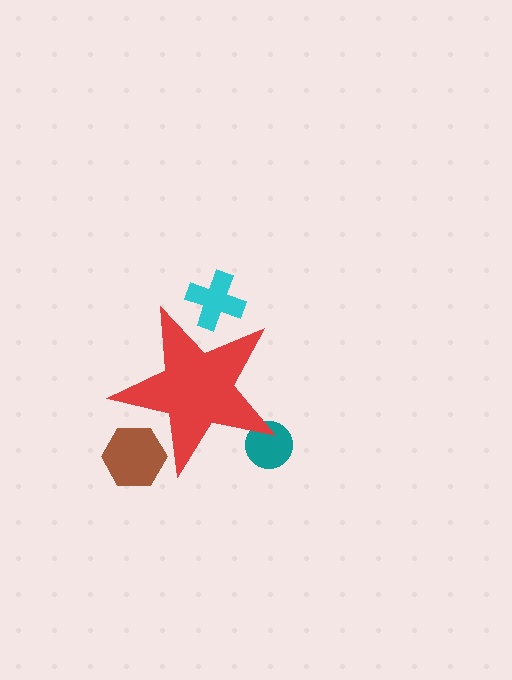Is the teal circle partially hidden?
Yes, the teal circle is partially hidden behind the red star.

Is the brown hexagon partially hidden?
Yes, the brown hexagon is partially hidden behind the red star.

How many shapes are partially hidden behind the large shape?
3 shapes are partially hidden.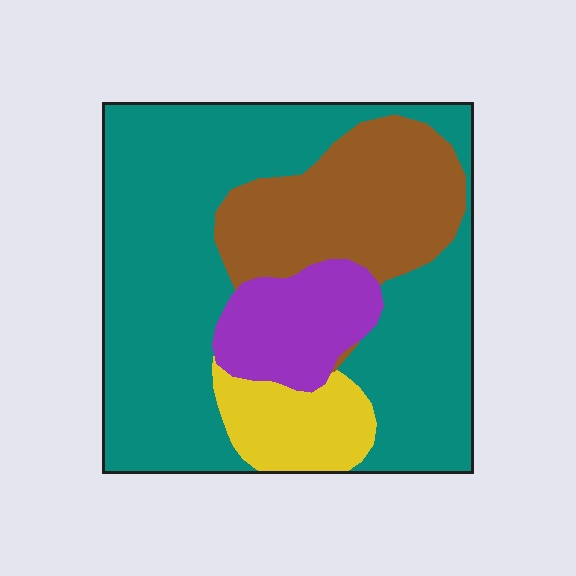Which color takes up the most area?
Teal, at roughly 60%.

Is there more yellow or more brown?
Brown.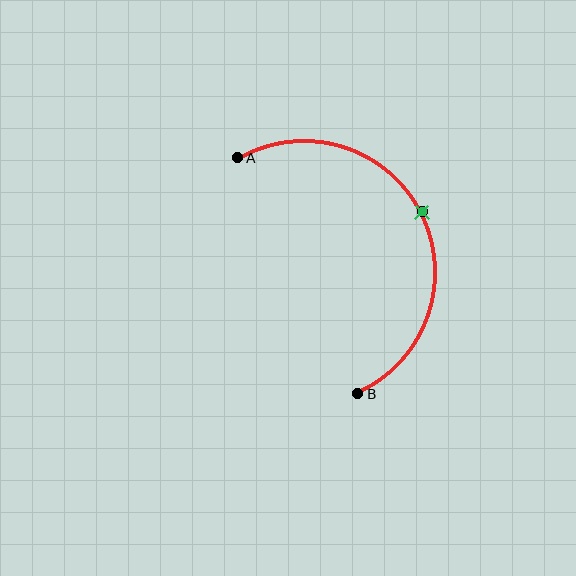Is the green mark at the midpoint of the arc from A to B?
Yes. The green mark lies on the arc at equal arc-length from both A and B — it is the arc midpoint.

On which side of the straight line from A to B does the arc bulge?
The arc bulges to the right of the straight line connecting A and B.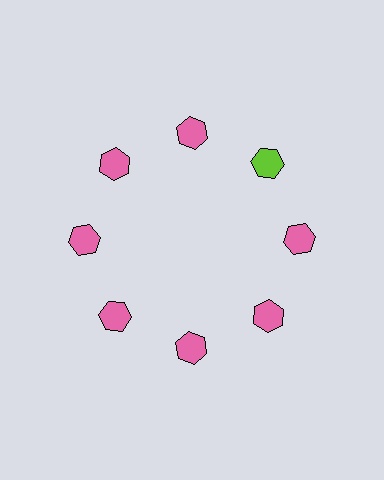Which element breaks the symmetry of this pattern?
The lime hexagon at roughly the 2 o'clock position breaks the symmetry. All other shapes are pink hexagons.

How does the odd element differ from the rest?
It has a different color: lime instead of pink.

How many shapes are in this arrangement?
There are 8 shapes arranged in a ring pattern.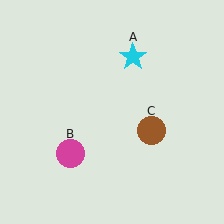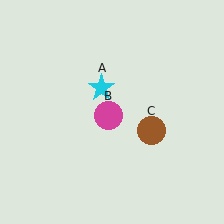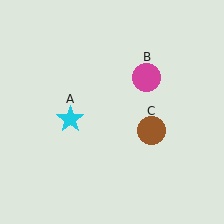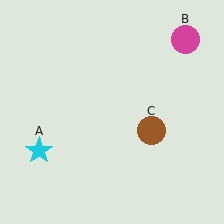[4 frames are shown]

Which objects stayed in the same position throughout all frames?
Brown circle (object C) remained stationary.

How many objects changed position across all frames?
2 objects changed position: cyan star (object A), magenta circle (object B).